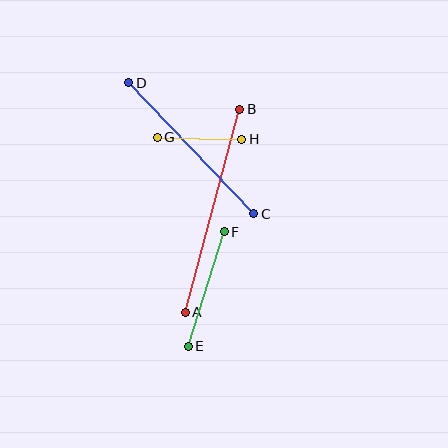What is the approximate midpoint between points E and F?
The midpoint is at approximately (206, 289) pixels.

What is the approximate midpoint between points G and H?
The midpoint is at approximately (200, 138) pixels.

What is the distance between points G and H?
The distance is approximately 84 pixels.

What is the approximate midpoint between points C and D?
The midpoint is at approximately (191, 148) pixels.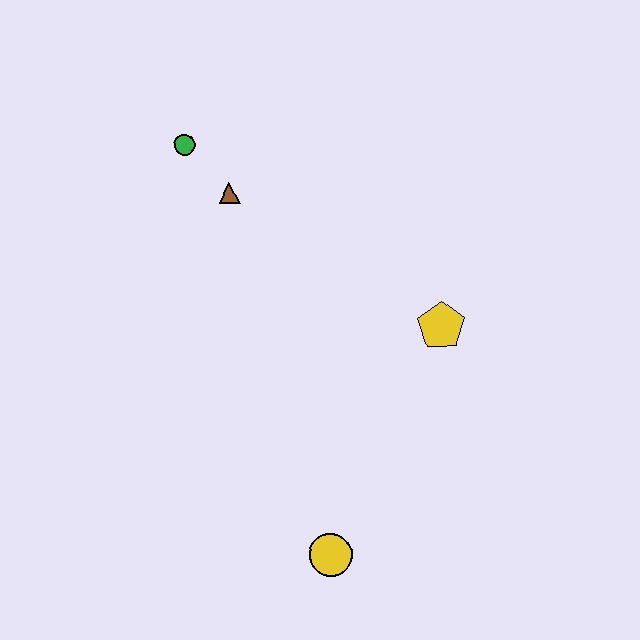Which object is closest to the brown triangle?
The green circle is closest to the brown triangle.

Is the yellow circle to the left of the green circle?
No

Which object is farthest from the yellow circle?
The green circle is farthest from the yellow circle.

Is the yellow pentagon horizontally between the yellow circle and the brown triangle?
No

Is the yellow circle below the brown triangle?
Yes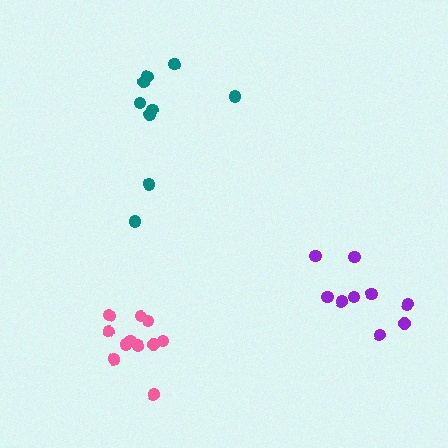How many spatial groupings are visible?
There are 3 spatial groupings.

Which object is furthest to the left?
The pink cluster is leftmost.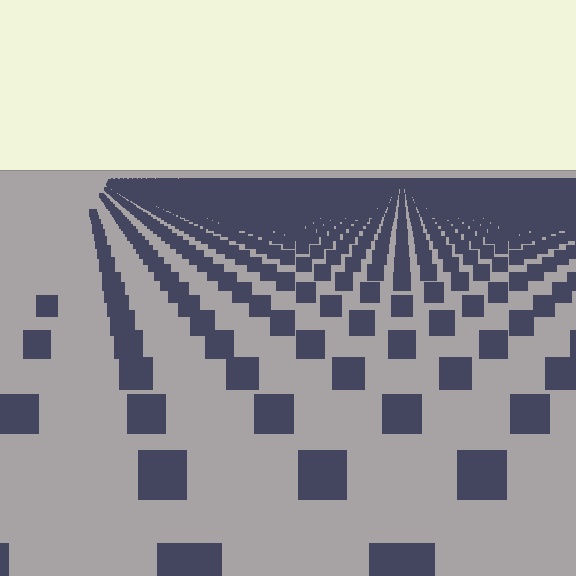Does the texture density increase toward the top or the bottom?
Density increases toward the top.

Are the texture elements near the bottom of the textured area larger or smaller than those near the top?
Larger. Near the bottom, elements are closer to the viewer and appear at a bigger on-screen size.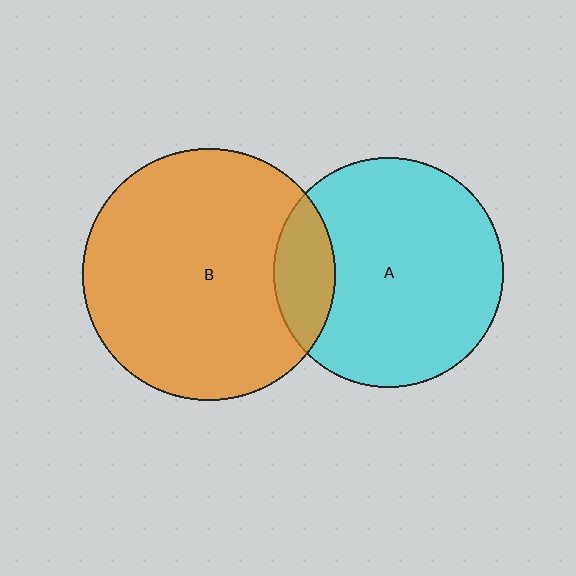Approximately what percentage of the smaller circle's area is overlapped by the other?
Approximately 15%.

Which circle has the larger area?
Circle B (orange).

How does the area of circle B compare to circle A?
Approximately 1.2 times.